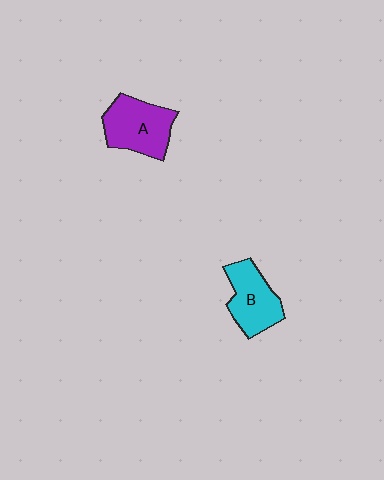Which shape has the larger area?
Shape A (purple).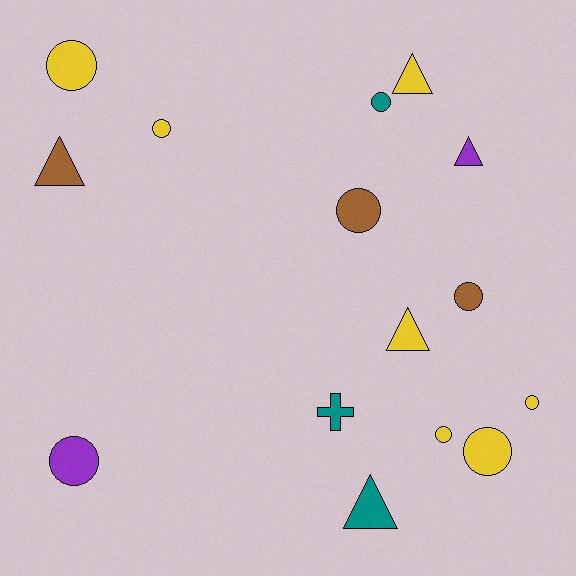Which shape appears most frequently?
Circle, with 9 objects.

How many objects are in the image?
There are 15 objects.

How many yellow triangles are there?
There are 2 yellow triangles.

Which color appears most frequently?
Yellow, with 7 objects.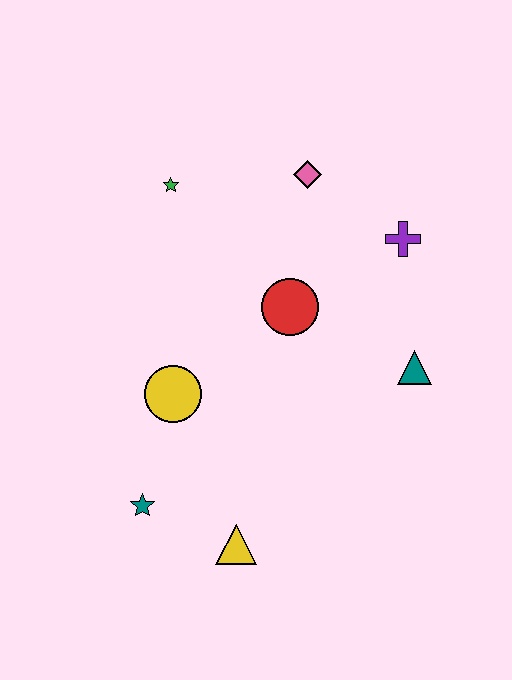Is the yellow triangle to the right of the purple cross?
No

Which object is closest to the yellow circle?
The teal star is closest to the yellow circle.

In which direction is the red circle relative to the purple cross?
The red circle is to the left of the purple cross.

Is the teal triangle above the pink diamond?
No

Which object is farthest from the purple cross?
The teal star is farthest from the purple cross.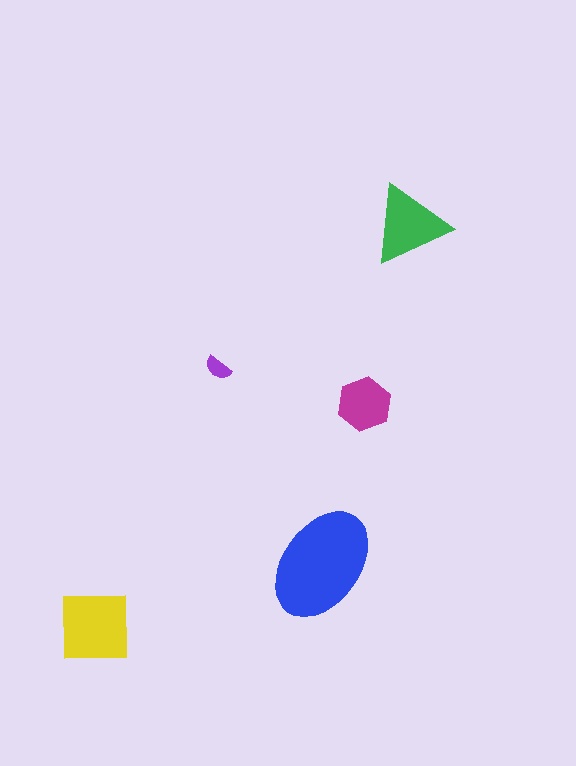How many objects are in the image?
There are 5 objects in the image.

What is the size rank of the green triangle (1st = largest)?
3rd.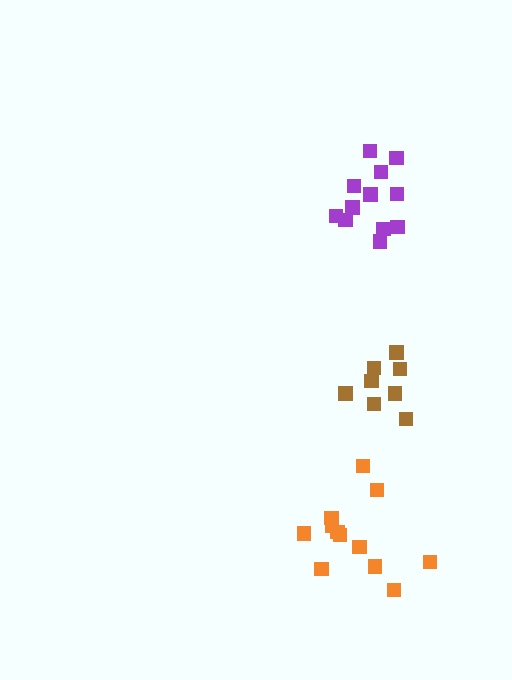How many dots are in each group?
Group 1: 12 dots, Group 2: 8 dots, Group 3: 12 dots (32 total).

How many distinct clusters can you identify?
There are 3 distinct clusters.